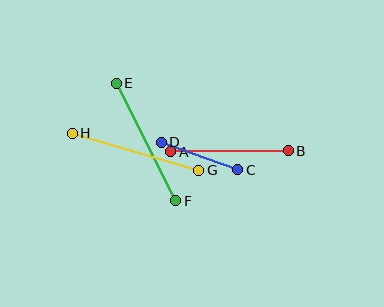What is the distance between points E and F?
The distance is approximately 132 pixels.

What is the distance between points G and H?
The distance is approximately 132 pixels.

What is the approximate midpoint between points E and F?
The midpoint is at approximately (146, 142) pixels.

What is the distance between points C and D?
The distance is approximately 82 pixels.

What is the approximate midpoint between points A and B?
The midpoint is at approximately (229, 151) pixels.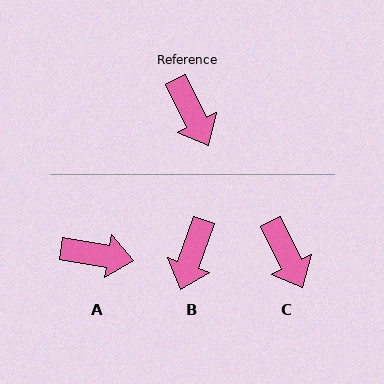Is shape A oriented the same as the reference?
No, it is off by about 55 degrees.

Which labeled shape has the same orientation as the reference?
C.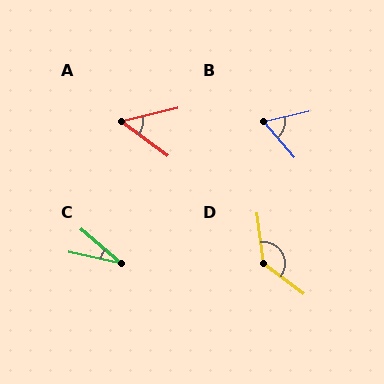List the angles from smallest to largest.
C (28°), A (49°), B (62°), D (134°).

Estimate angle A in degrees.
Approximately 49 degrees.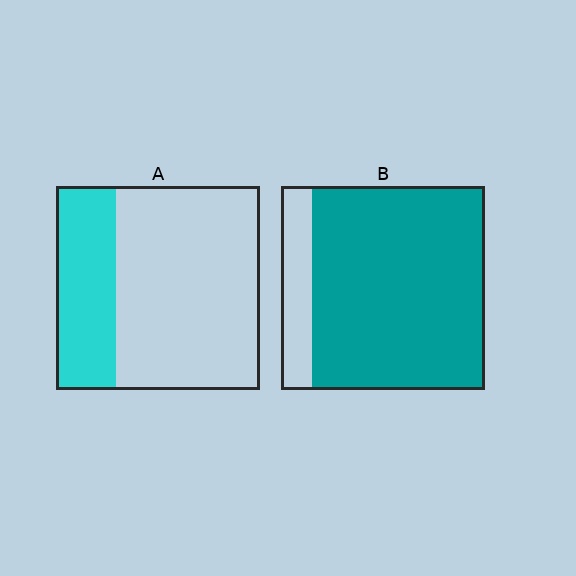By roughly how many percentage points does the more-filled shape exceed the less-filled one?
By roughly 55 percentage points (B over A).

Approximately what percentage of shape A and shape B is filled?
A is approximately 30% and B is approximately 85%.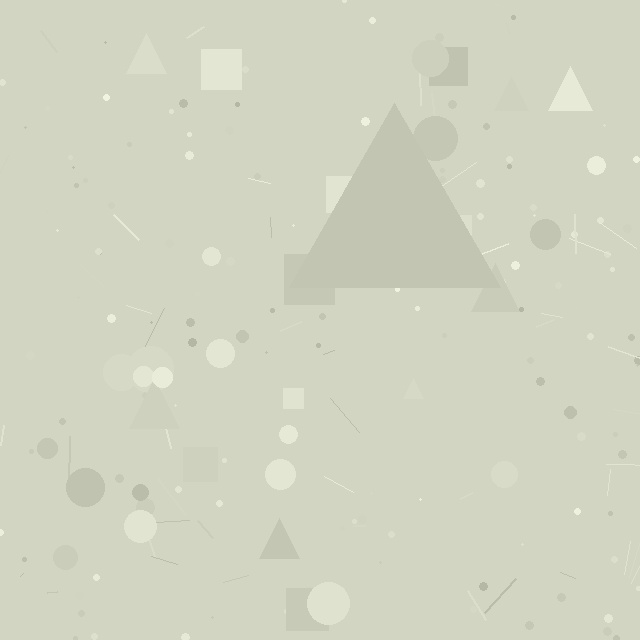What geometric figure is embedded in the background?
A triangle is embedded in the background.